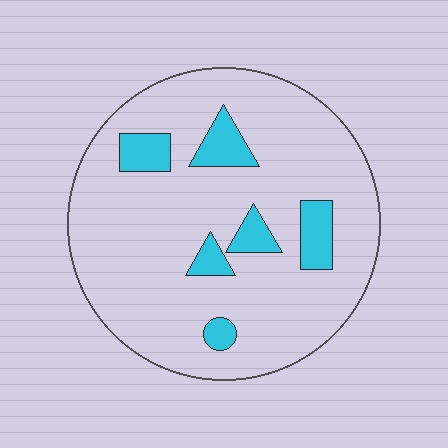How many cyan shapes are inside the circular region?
6.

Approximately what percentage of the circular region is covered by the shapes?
Approximately 15%.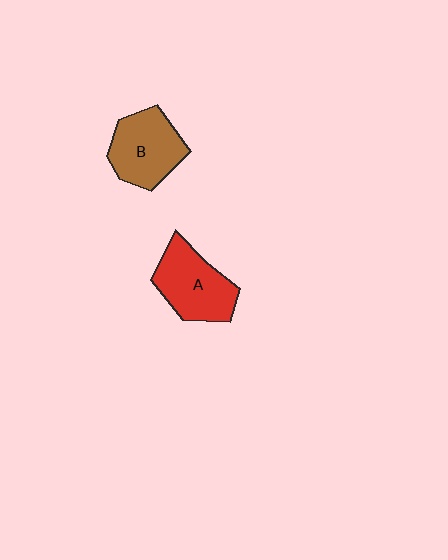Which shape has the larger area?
Shape A (red).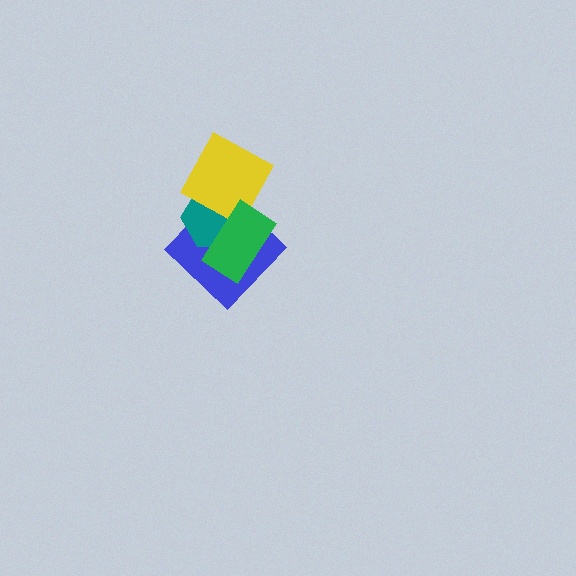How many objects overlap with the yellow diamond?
3 objects overlap with the yellow diamond.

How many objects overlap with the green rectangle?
3 objects overlap with the green rectangle.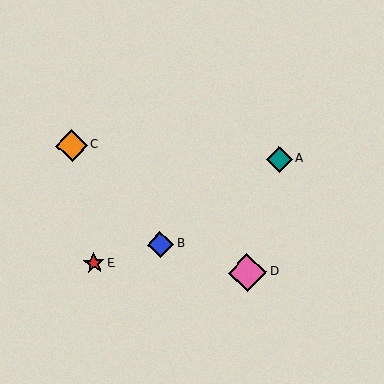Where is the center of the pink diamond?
The center of the pink diamond is at (247, 272).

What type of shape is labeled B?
Shape B is a blue diamond.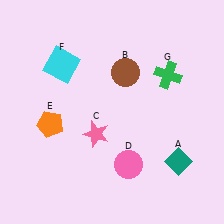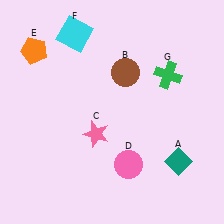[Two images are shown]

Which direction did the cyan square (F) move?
The cyan square (F) moved up.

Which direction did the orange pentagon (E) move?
The orange pentagon (E) moved up.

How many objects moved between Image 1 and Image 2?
2 objects moved between the two images.